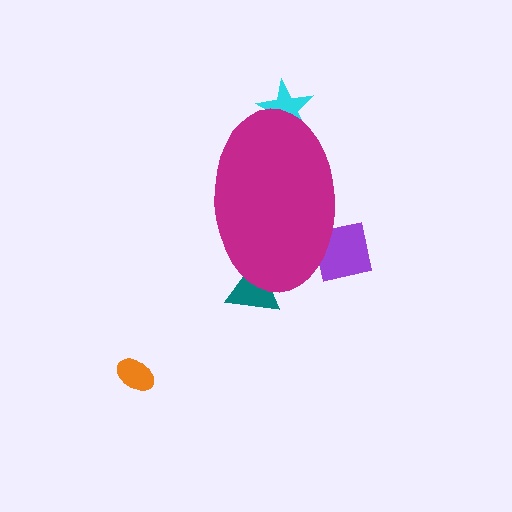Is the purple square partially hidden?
Yes, the purple square is partially hidden behind the magenta ellipse.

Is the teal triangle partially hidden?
Yes, the teal triangle is partially hidden behind the magenta ellipse.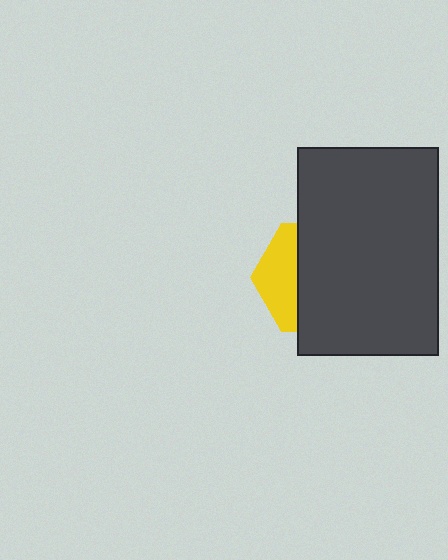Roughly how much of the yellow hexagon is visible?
A small part of it is visible (roughly 34%).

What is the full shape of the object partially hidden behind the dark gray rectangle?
The partially hidden object is a yellow hexagon.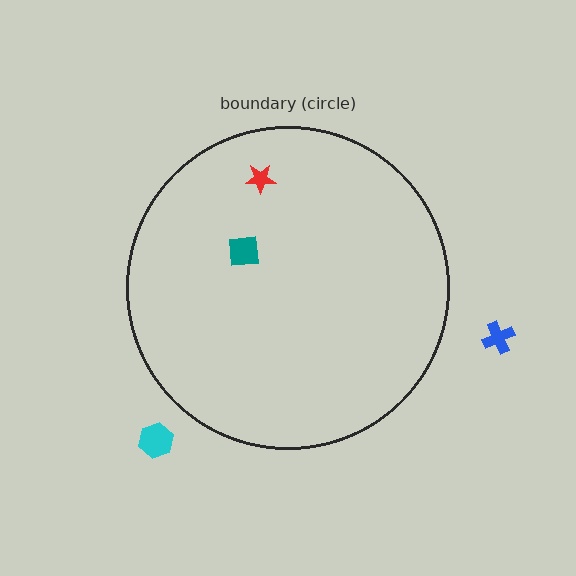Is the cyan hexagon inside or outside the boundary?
Outside.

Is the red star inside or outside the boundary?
Inside.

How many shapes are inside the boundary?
2 inside, 2 outside.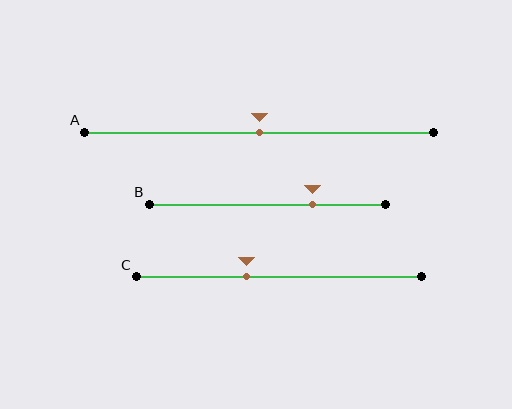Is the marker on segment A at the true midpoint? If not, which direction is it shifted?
Yes, the marker on segment A is at the true midpoint.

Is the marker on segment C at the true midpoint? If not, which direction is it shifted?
No, the marker on segment C is shifted to the left by about 11% of the segment length.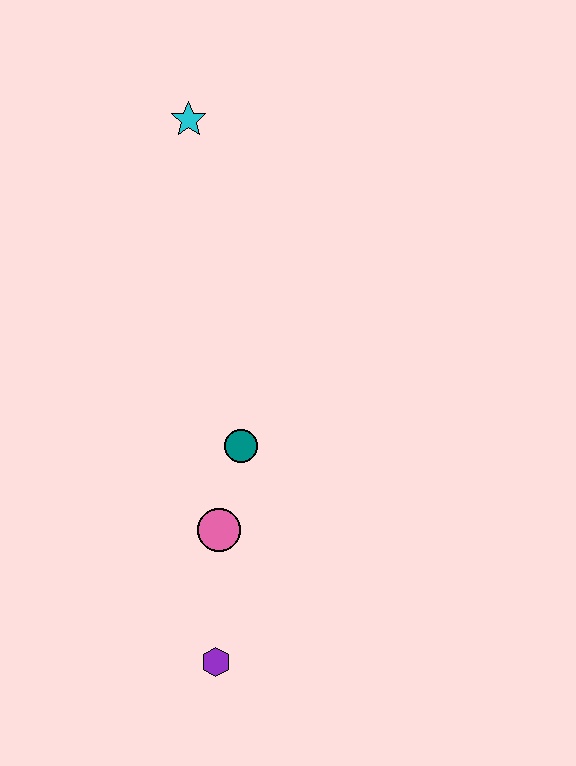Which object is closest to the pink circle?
The teal circle is closest to the pink circle.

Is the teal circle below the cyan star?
Yes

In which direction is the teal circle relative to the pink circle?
The teal circle is above the pink circle.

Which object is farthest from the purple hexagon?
The cyan star is farthest from the purple hexagon.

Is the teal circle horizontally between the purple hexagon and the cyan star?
No